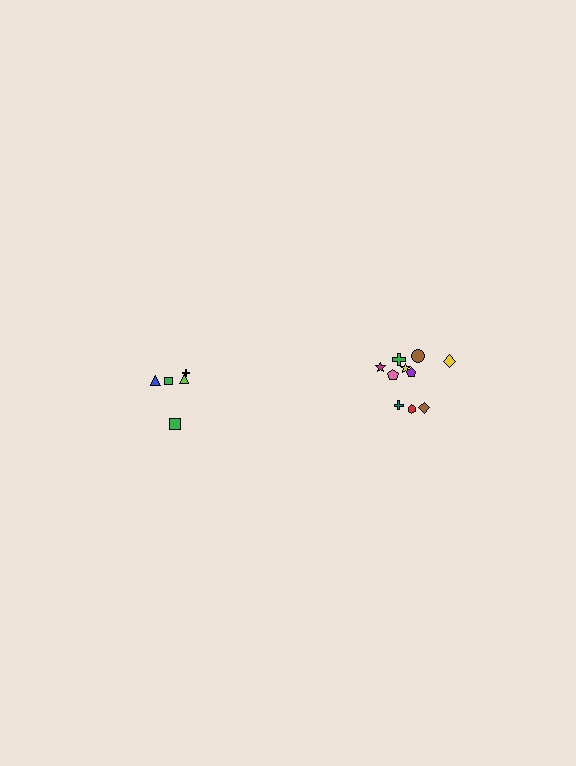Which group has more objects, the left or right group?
The right group.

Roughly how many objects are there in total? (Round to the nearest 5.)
Roughly 15 objects in total.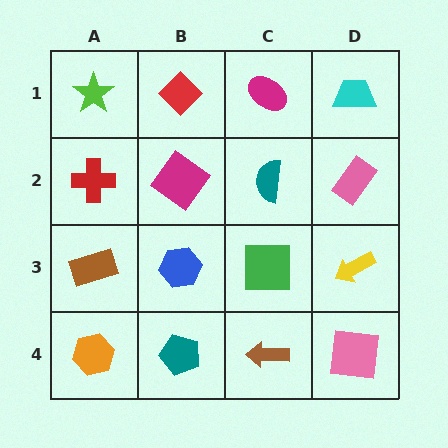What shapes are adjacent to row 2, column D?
A cyan trapezoid (row 1, column D), a yellow arrow (row 3, column D), a teal semicircle (row 2, column C).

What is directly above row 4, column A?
A brown rectangle.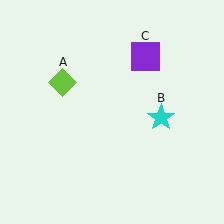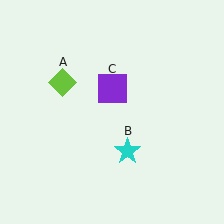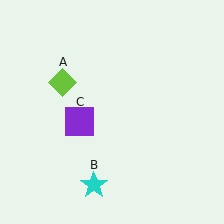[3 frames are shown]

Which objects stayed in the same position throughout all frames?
Lime diamond (object A) remained stationary.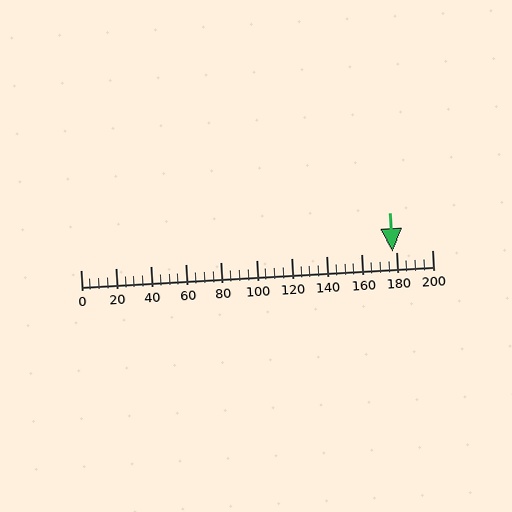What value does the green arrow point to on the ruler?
The green arrow points to approximately 178.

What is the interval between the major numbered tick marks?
The major tick marks are spaced 20 units apart.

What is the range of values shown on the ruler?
The ruler shows values from 0 to 200.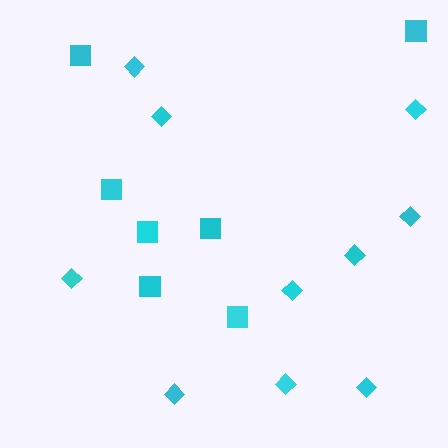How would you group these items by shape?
There are 2 groups: one group of squares (7) and one group of diamonds (10).